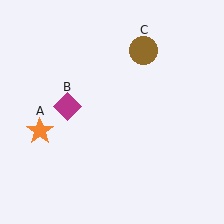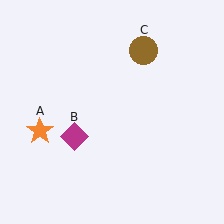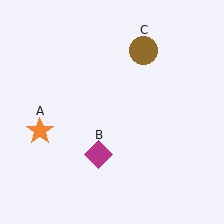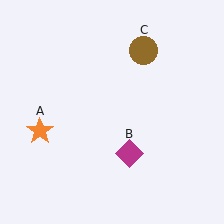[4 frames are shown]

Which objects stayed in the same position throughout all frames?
Orange star (object A) and brown circle (object C) remained stationary.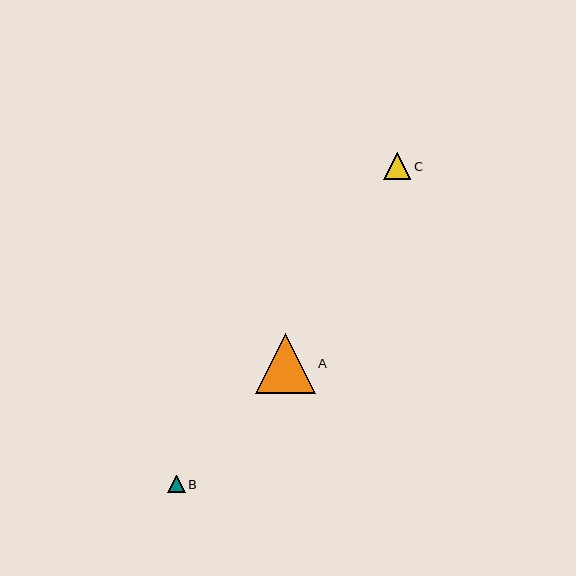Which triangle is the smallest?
Triangle B is the smallest with a size of approximately 18 pixels.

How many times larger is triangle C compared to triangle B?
Triangle C is approximately 1.6 times the size of triangle B.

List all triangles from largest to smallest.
From largest to smallest: A, C, B.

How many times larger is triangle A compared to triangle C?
Triangle A is approximately 2.2 times the size of triangle C.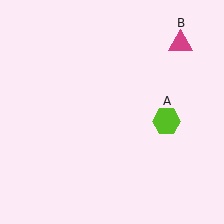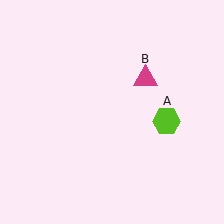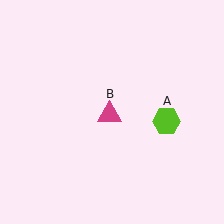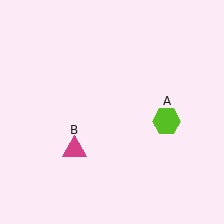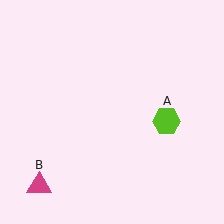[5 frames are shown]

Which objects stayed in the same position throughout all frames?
Lime hexagon (object A) remained stationary.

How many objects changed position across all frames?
1 object changed position: magenta triangle (object B).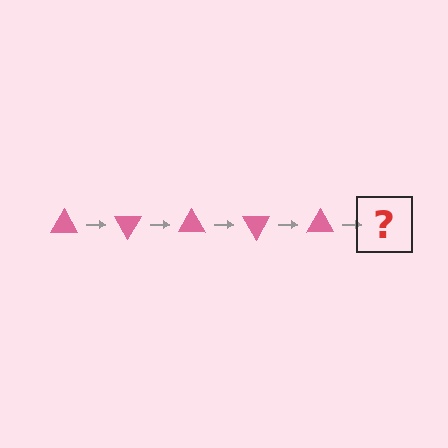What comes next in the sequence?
The next element should be a pink triangle rotated 300 degrees.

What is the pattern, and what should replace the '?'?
The pattern is that the triangle rotates 60 degrees each step. The '?' should be a pink triangle rotated 300 degrees.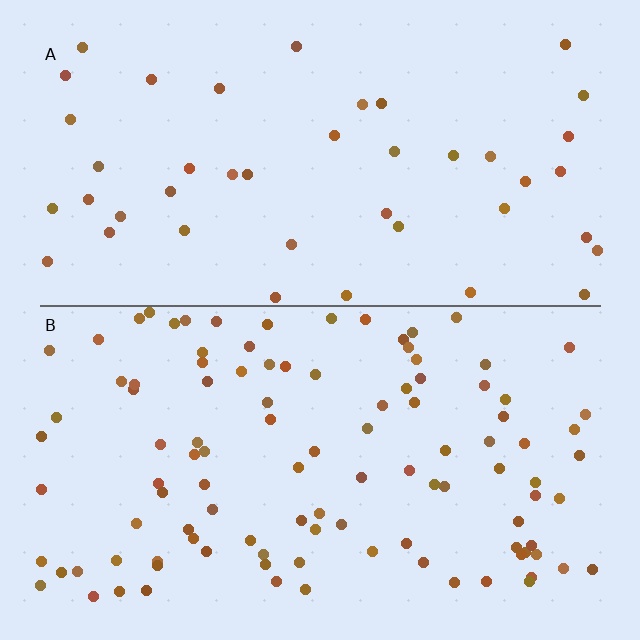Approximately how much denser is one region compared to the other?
Approximately 2.5× — region B over region A.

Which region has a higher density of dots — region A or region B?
B (the bottom).